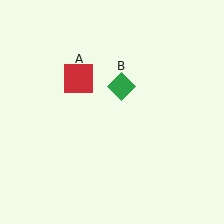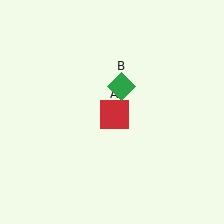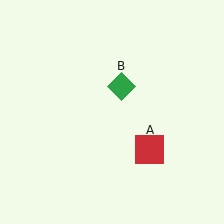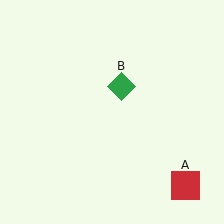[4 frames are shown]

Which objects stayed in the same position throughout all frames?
Green diamond (object B) remained stationary.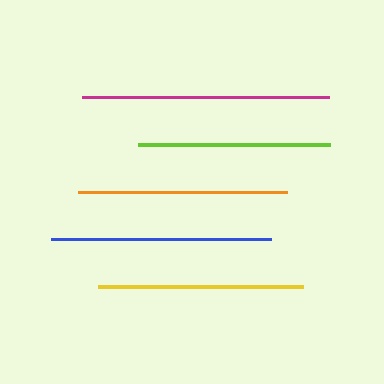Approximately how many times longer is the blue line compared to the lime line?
The blue line is approximately 1.1 times the length of the lime line.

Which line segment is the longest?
The magenta line is the longest at approximately 247 pixels.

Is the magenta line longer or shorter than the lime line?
The magenta line is longer than the lime line.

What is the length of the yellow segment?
The yellow segment is approximately 205 pixels long.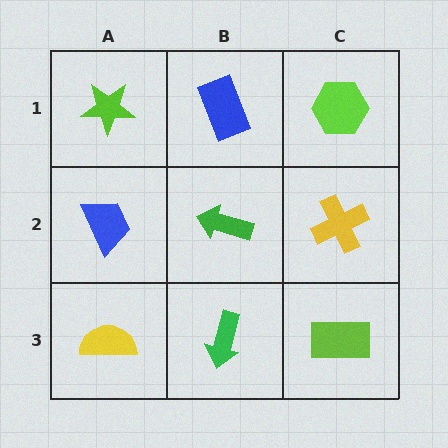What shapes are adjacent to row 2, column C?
A lime hexagon (row 1, column C), a lime rectangle (row 3, column C), a green arrow (row 2, column B).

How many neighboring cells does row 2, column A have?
3.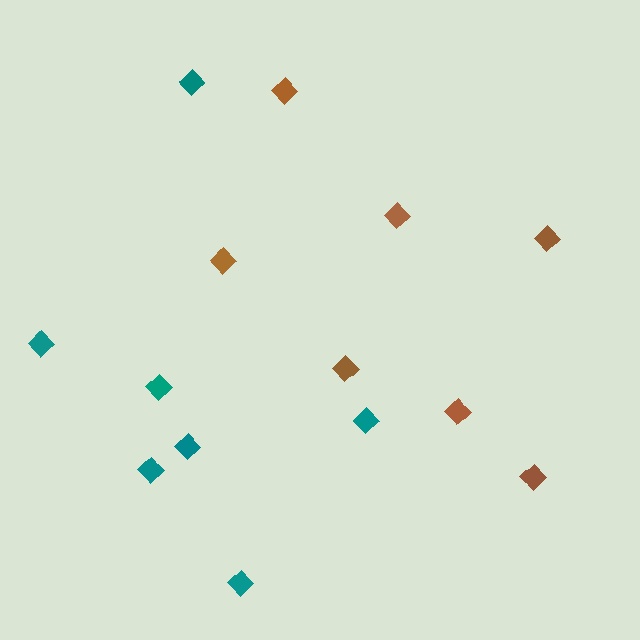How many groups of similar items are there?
There are 2 groups: one group of brown diamonds (7) and one group of teal diamonds (7).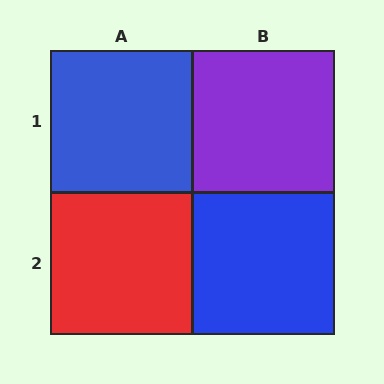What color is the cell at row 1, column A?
Blue.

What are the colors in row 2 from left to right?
Red, blue.